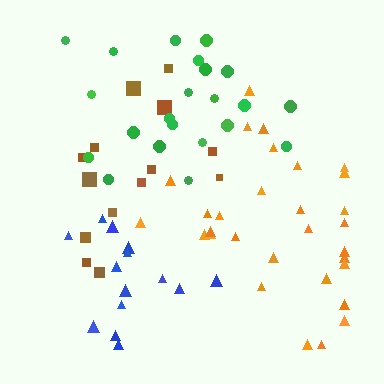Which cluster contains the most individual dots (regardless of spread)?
Orange (30).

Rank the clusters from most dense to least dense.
orange, blue, green, brown.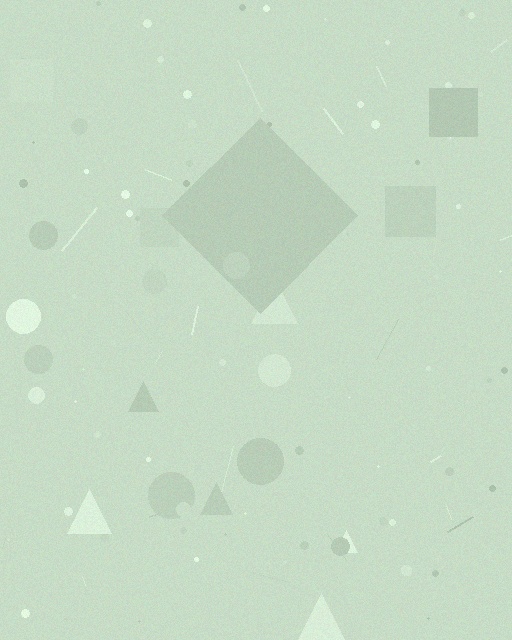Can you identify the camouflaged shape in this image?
The camouflaged shape is a diamond.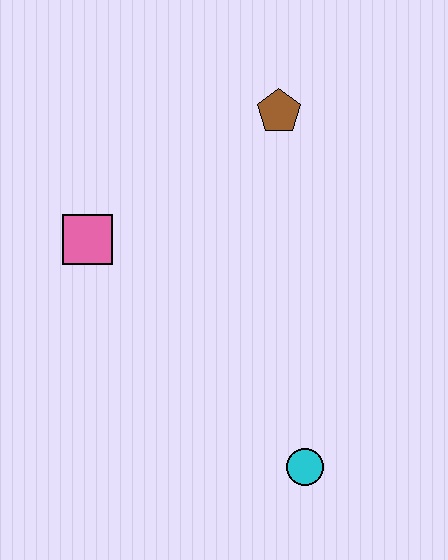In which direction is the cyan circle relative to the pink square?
The cyan circle is below the pink square.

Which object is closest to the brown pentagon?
The pink square is closest to the brown pentagon.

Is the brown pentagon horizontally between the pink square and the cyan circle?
Yes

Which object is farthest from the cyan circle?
The brown pentagon is farthest from the cyan circle.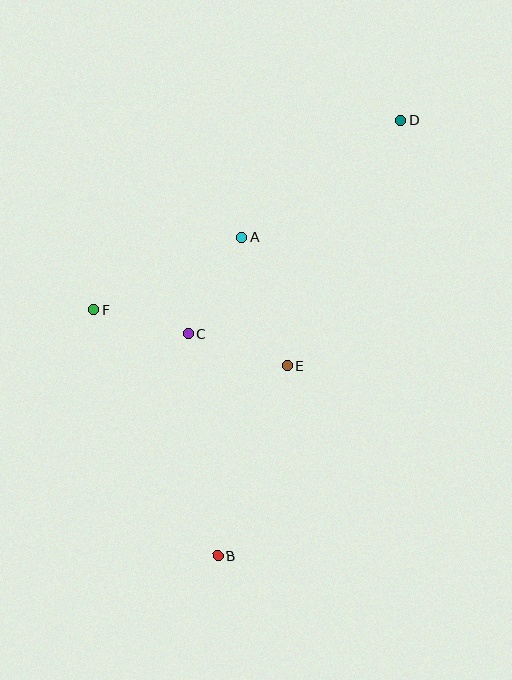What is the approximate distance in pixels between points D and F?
The distance between D and F is approximately 362 pixels.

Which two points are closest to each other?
Points C and F are closest to each other.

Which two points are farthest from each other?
Points B and D are farthest from each other.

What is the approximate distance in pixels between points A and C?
The distance between A and C is approximately 111 pixels.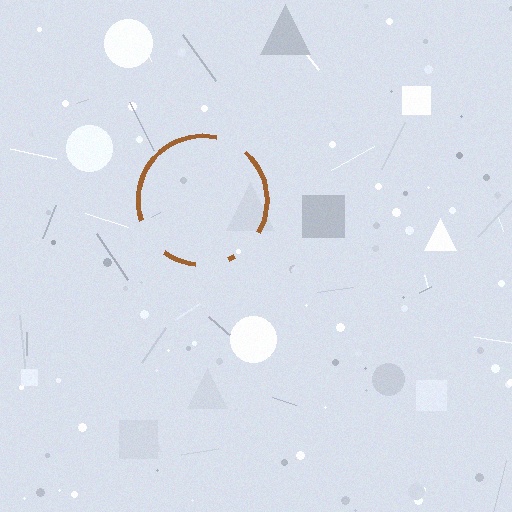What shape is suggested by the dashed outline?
The dashed outline suggests a circle.